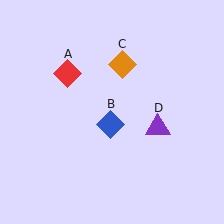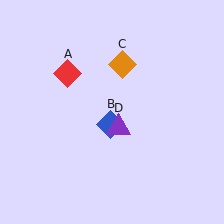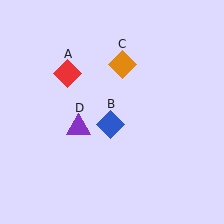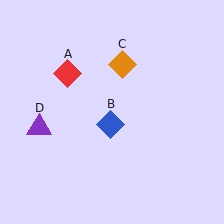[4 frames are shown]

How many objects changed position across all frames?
1 object changed position: purple triangle (object D).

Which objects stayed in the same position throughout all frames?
Red diamond (object A) and blue diamond (object B) and orange diamond (object C) remained stationary.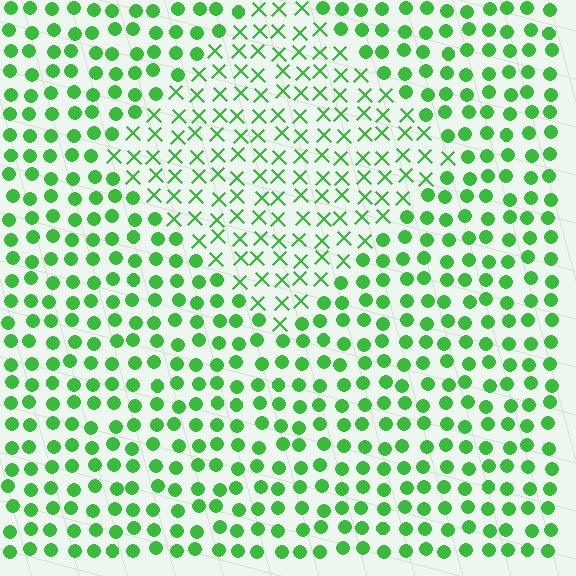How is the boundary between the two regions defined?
The boundary is defined by a change in element shape: X marks inside vs. circles outside. All elements share the same color and spacing.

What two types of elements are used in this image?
The image uses X marks inside the diamond region and circles outside it.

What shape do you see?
I see a diamond.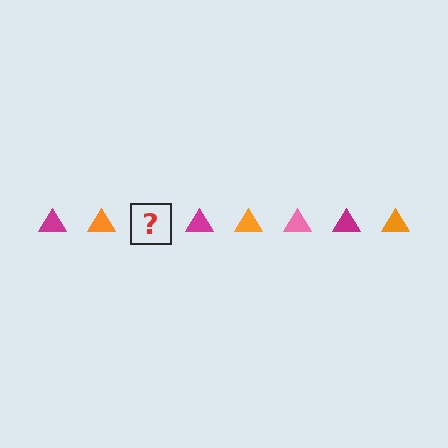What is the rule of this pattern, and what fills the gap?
The rule is that the pattern cycles through magenta, orange, pink triangles. The gap should be filled with a pink triangle.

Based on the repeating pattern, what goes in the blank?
The blank should be a pink triangle.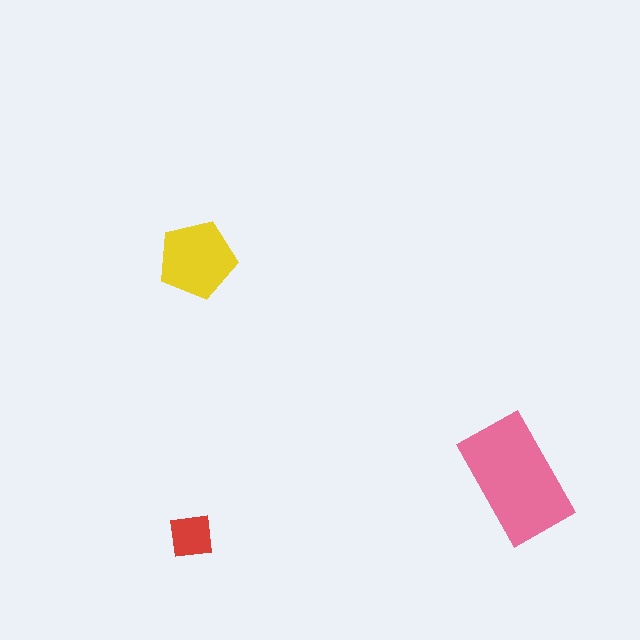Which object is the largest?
The pink rectangle.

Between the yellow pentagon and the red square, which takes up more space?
The yellow pentagon.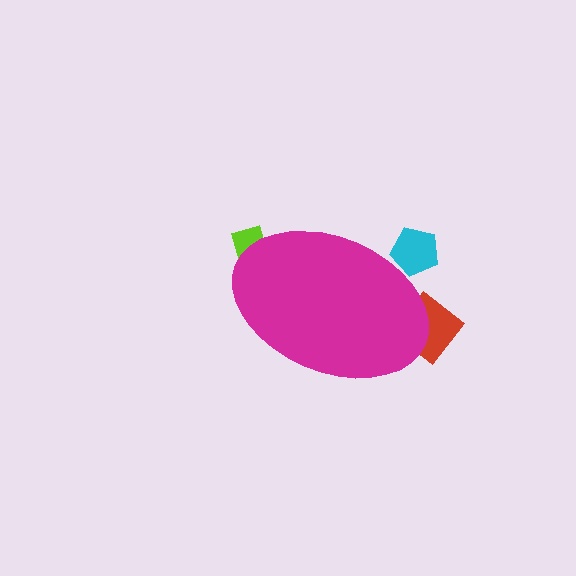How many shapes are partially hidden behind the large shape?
3 shapes are partially hidden.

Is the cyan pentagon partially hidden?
Yes, the cyan pentagon is partially hidden behind the magenta ellipse.